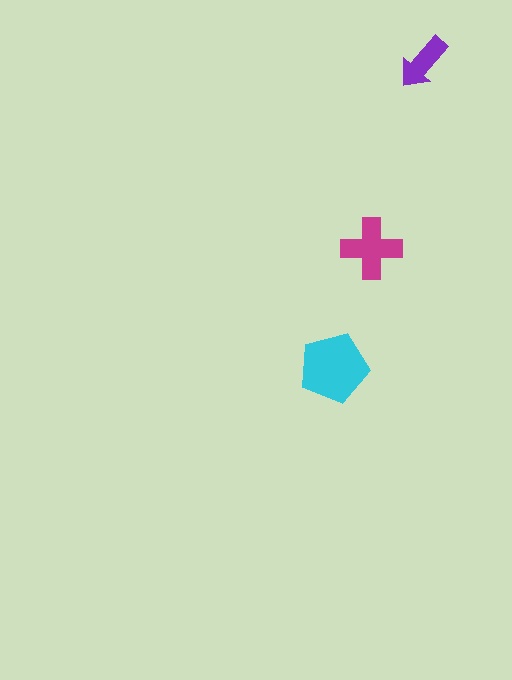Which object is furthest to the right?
The purple arrow is rightmost.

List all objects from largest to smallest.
The cyan pentagon, the magenta cross, the purple arrow.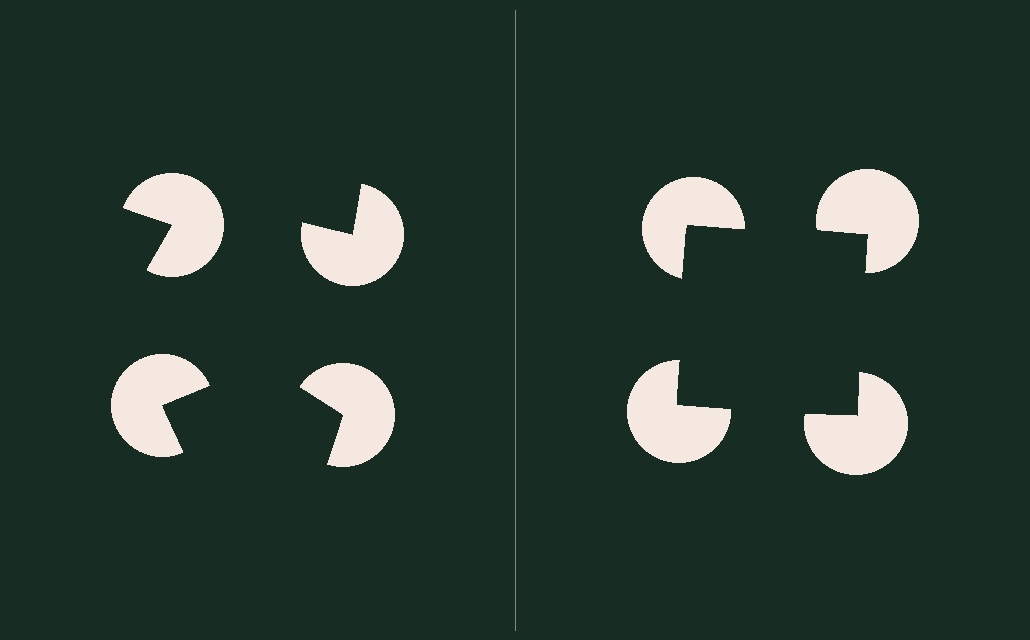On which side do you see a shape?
An illusory square appears on the right side. On the left side the wedge cuts are rotated, so no coherent shape forms.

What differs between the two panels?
The pac-man discs are positioned identically on both sides; only the wedge orientations differ. On the right they align to a square; on the left they are misaligned.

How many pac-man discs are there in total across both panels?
8 — 4 on each side.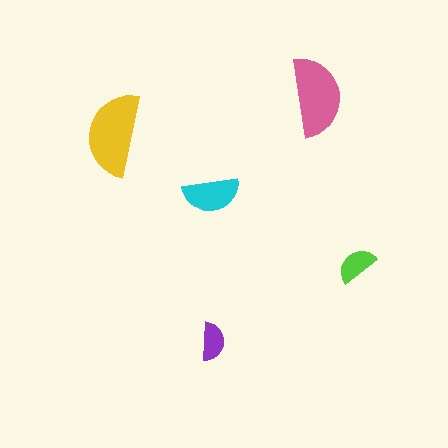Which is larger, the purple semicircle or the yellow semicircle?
The yellow one.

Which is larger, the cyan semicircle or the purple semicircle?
The cyan one.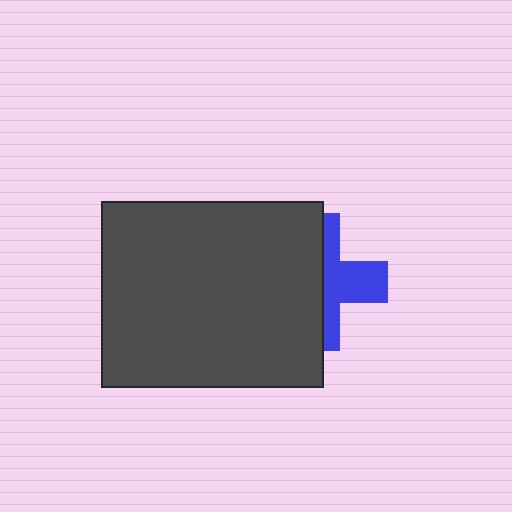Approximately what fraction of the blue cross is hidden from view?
Roughly 57% of the blue cross is hidden behind the dark gray rectangle.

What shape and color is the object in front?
The object in front is a dark gray rectangle.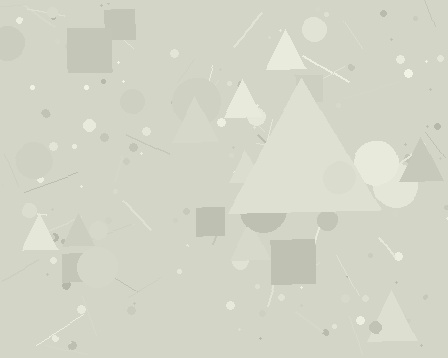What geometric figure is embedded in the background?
A triangle is embedded in the background.